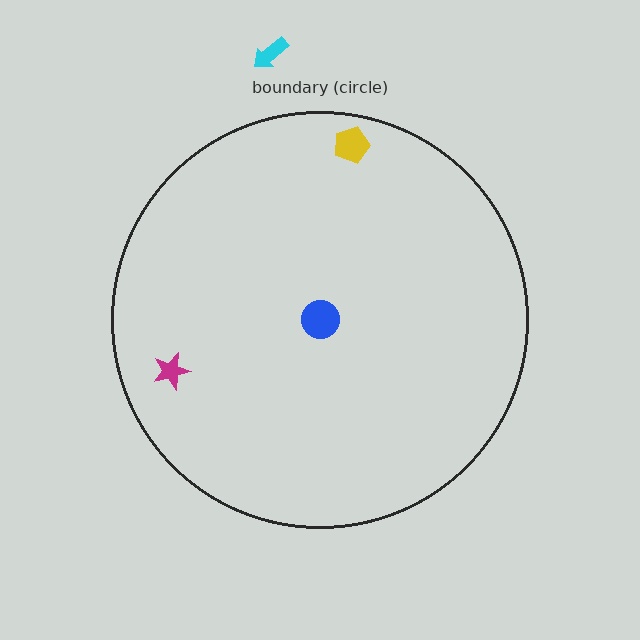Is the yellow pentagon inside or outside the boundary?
Inside.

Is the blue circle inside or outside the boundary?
Inside.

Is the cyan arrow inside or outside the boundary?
Outside.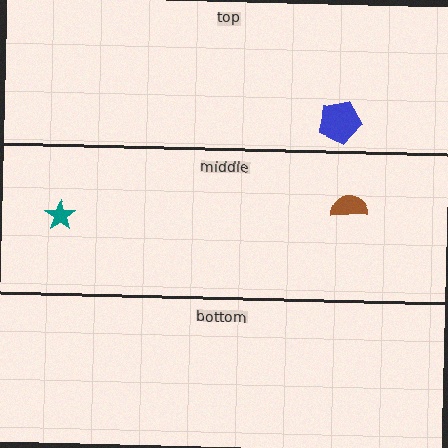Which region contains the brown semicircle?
The middle region.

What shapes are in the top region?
The blue pentagon.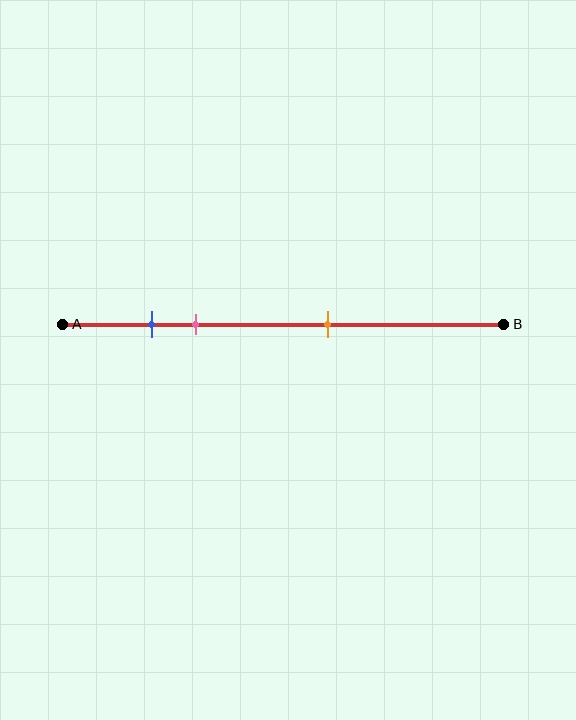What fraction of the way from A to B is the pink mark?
The pink mark is approximately 30% (0.3) of the way from A to B.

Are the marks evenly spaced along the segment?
No, the marks are not evenly spaced.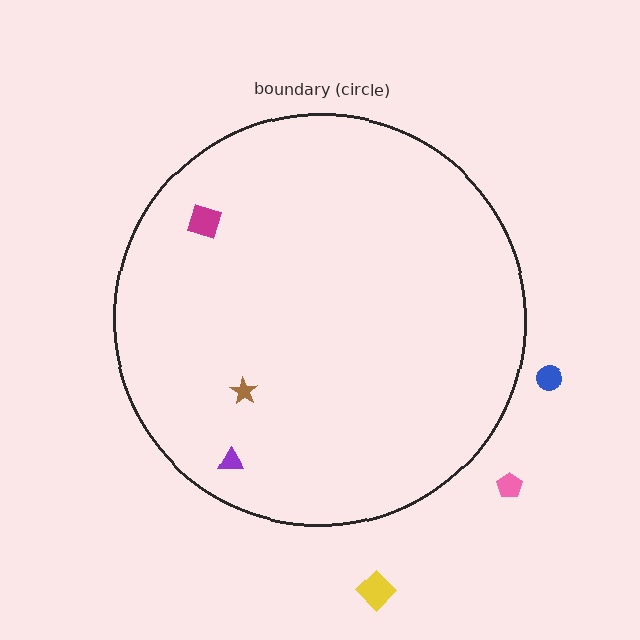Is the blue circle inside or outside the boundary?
Outside.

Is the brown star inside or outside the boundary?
Inside.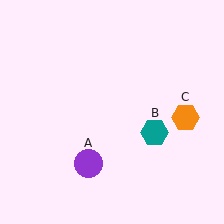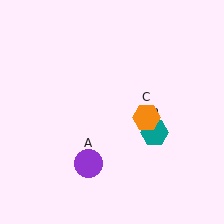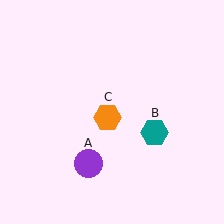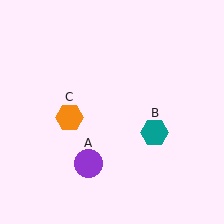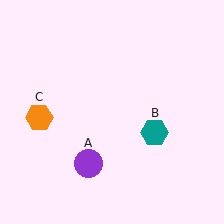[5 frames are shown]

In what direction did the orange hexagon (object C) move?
The orange hexagon (object C) moved left.